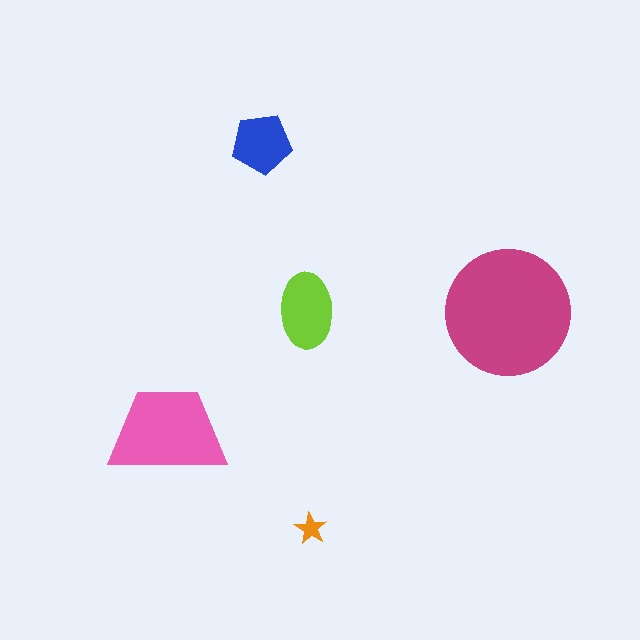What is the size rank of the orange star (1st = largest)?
5th.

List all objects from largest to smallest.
The magenta circle, the pink trapezoid, the lime ellipse, the blue pentagon, the orange star.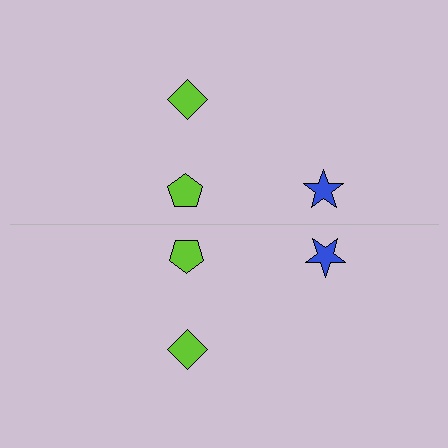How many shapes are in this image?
There are 6 shapes in this image.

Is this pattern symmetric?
Yes, this pattern has bilateral (reflection) symmetry.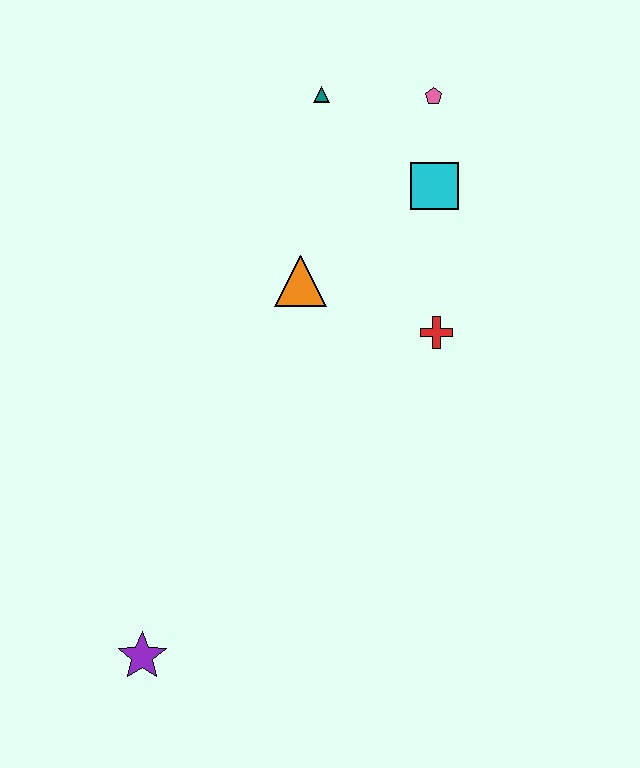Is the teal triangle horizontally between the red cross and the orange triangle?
Yes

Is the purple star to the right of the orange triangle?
No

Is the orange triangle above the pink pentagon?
No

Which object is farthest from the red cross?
The purple star is farthest from the red cross.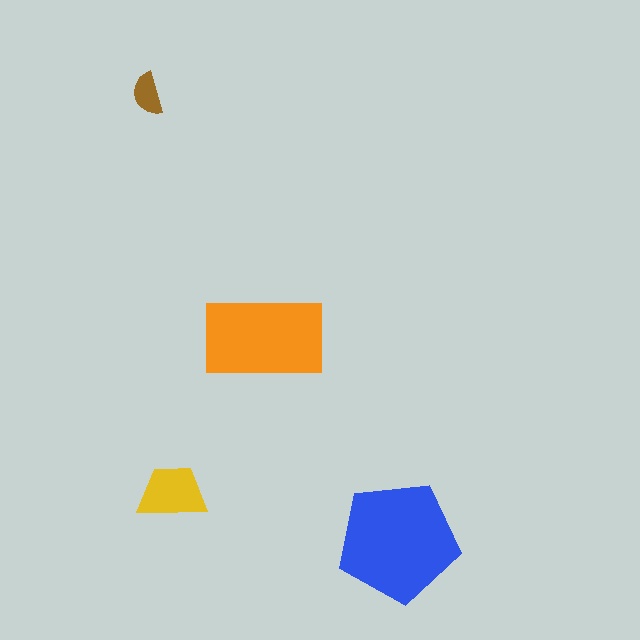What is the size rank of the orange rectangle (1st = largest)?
2nd.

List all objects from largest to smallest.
The blue pentagon, the orange rectangle, the yellow trapezoid, the brown semicircle.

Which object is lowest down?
The blue pentagon is bottommost.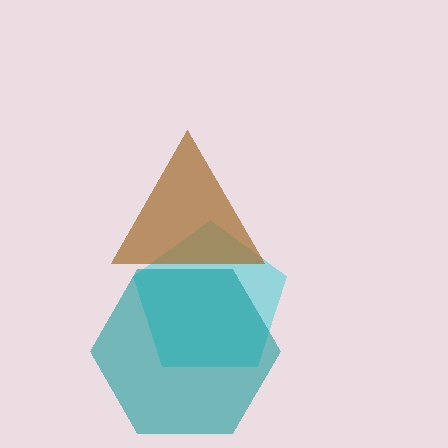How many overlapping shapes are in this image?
There are 3 overlapping shapes in the image.